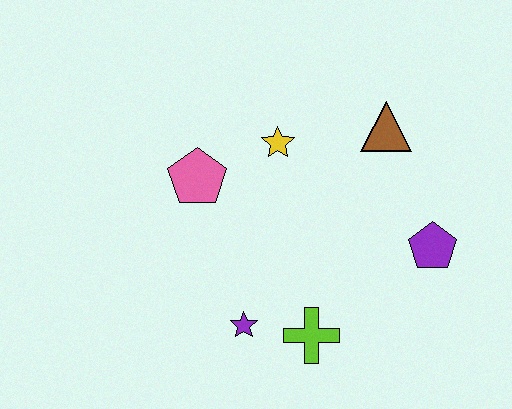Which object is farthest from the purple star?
The brown triangle is farthest from the purple star.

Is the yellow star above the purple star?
Yes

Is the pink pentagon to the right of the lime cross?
No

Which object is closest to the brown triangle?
The yellow star is closest to the brown triangle.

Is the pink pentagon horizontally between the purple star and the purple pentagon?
No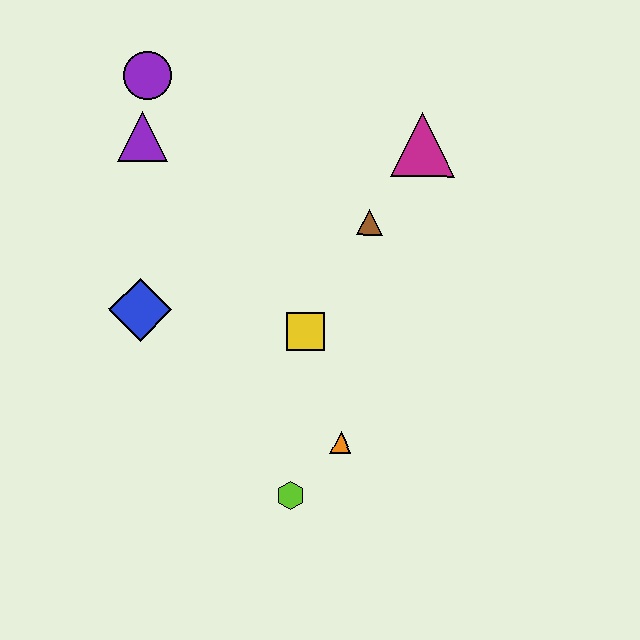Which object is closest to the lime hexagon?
The orange triangle is closest to the lime hexagon.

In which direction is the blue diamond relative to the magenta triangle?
The blue diamond is to the left of the magenta triangle.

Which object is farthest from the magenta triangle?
The lime hexagon is farthest from the magenta triangle.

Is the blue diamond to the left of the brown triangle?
Yes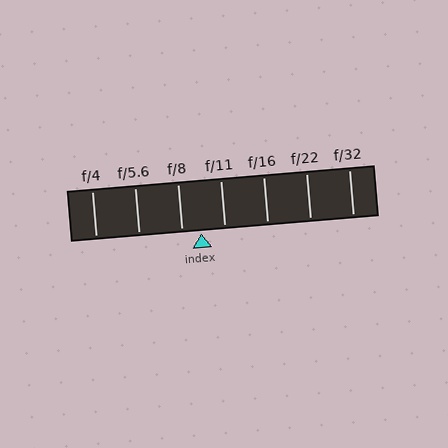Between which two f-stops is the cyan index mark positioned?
The index mark is between f/8 and f/11.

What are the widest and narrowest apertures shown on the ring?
The widest aperture shown is f/4 and the narrowest is f/32.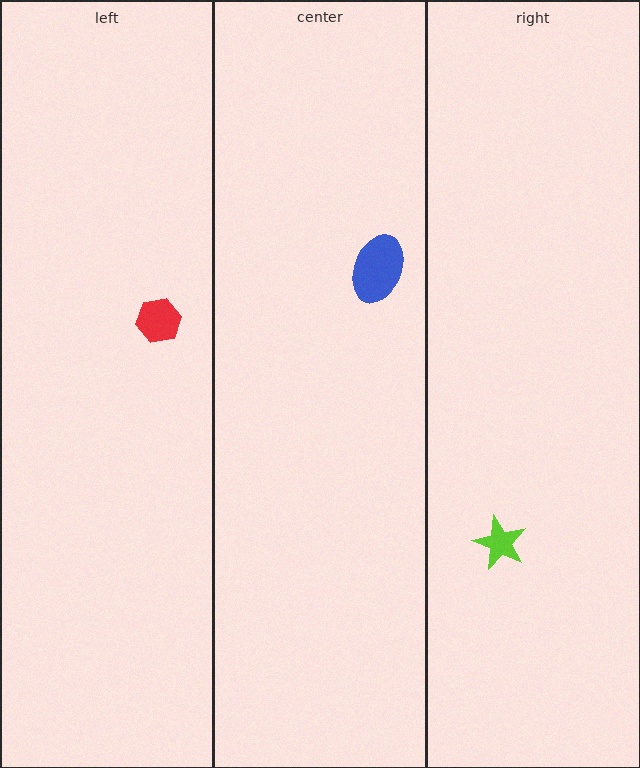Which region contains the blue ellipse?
The center region.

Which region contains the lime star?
The right region.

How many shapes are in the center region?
1.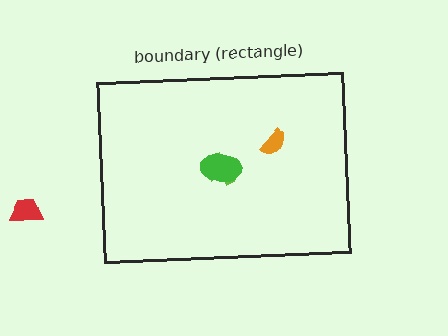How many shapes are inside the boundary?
3 inside, 1 outside.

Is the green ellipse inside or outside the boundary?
Inside.